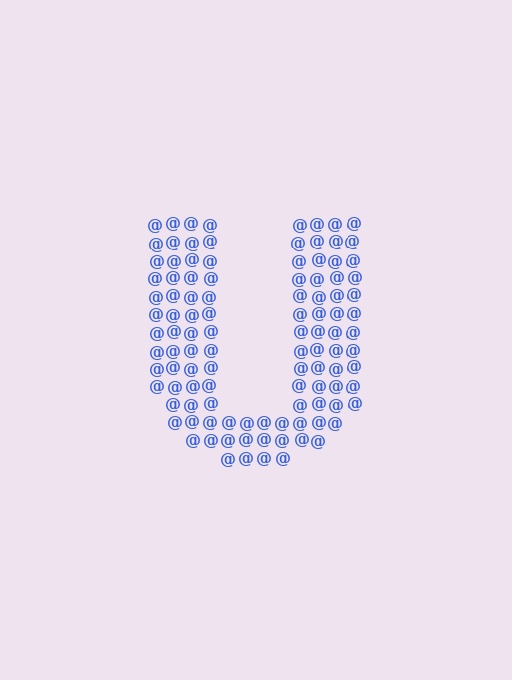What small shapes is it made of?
It is made of small at signs.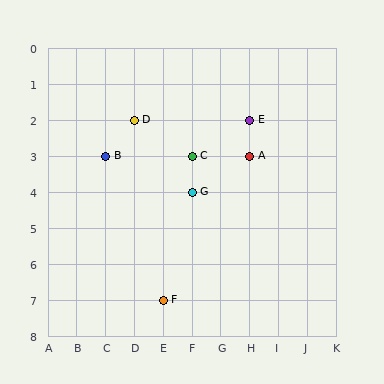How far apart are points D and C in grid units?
Points D and C are 2 columns and 1 row apart (about 2.2 grid units diagonally).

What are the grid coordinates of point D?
Point D is at grid coordinates (D, 2).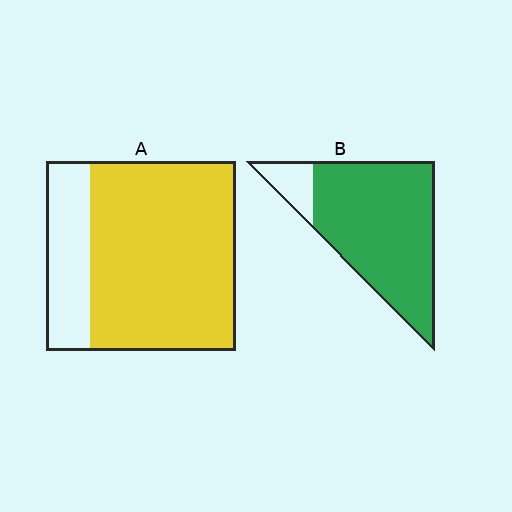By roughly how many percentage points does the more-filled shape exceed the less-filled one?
By roughly 10 percentage points (B over A).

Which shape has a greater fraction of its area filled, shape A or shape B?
Shape B.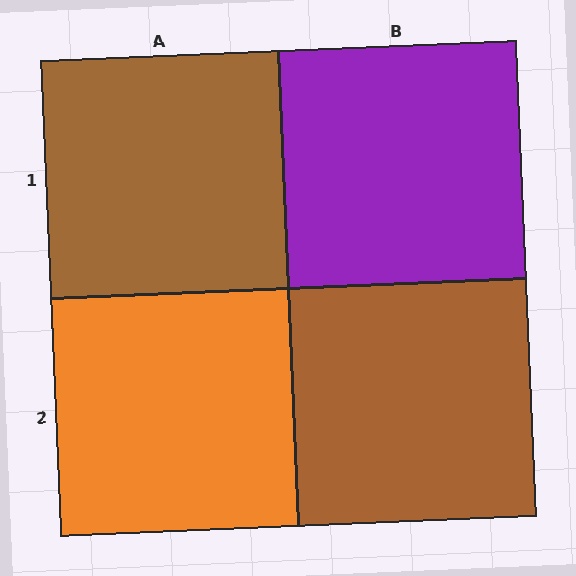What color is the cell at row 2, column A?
Orange.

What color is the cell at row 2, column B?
Brown.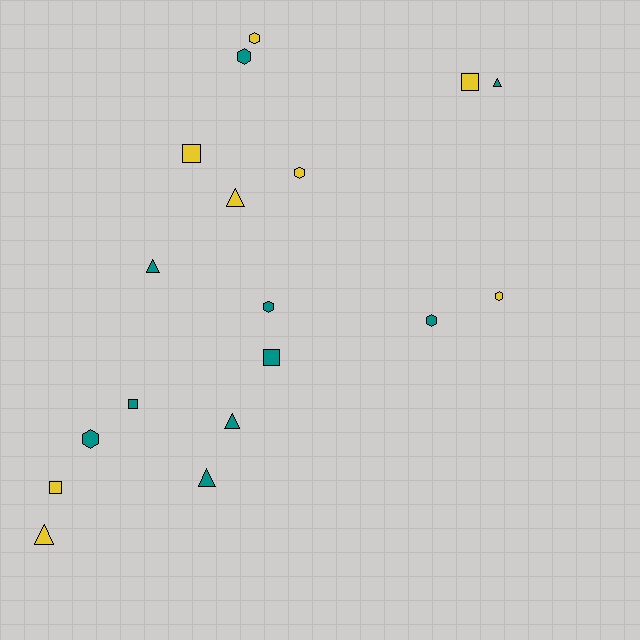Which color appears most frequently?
Teal, with 10 objects.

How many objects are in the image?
There are 18 objects.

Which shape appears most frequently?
Hexagon, with 7 objects.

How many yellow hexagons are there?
There are 3 yellow hexagons.